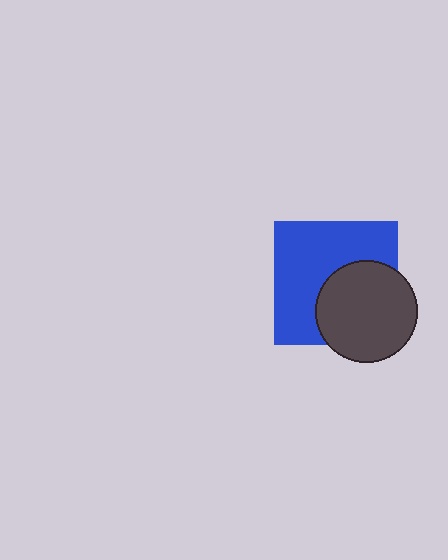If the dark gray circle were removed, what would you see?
You would see the complete blue square.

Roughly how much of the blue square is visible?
About half of it is visible (roughly 59%).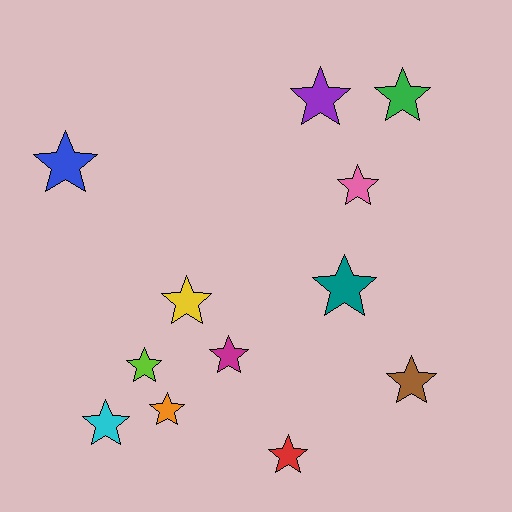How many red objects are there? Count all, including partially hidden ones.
There is 1 red object.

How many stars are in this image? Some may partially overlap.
There are 12 stars.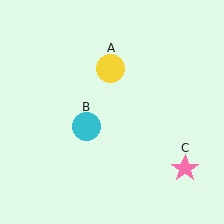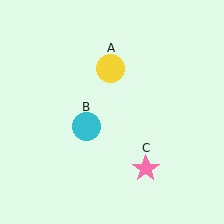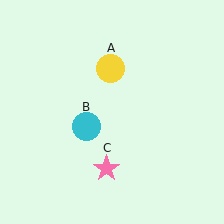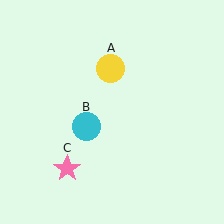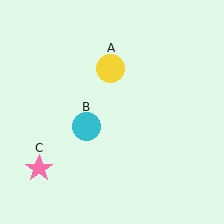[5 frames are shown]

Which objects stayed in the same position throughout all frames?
Yellow circle (object A) and cyan circle (object B) remained stationary.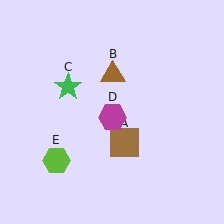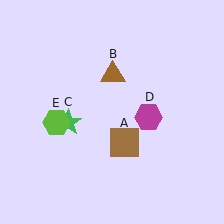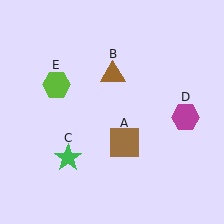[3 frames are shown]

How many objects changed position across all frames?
3 objects changed position: green star (object C), magenta hexagon (object D), lime hexagon (object E).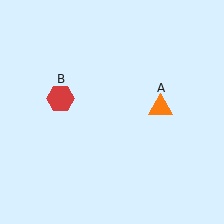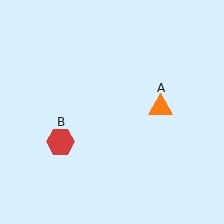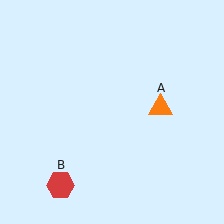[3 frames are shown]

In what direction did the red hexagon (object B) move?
The red hexagon (object B) moved down.